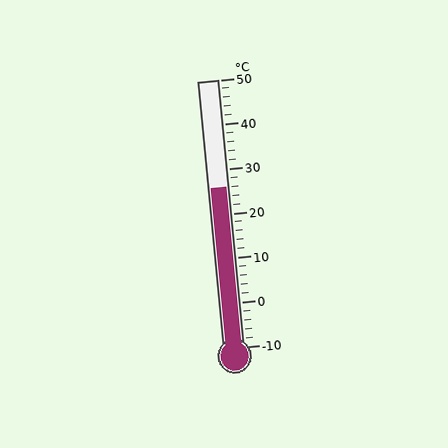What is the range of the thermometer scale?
The thermometer scale ranges from -10°C to 50°C.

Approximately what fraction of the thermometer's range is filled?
The thermometer is filled to approximately 60% of its range.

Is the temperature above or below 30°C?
The temperature is below 30°C.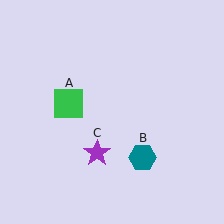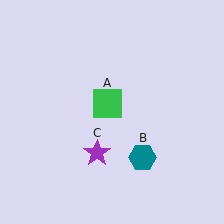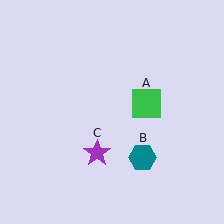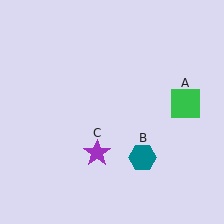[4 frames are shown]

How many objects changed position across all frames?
1 object changed position: green square (object A).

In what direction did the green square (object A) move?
The green square (object A) moved right.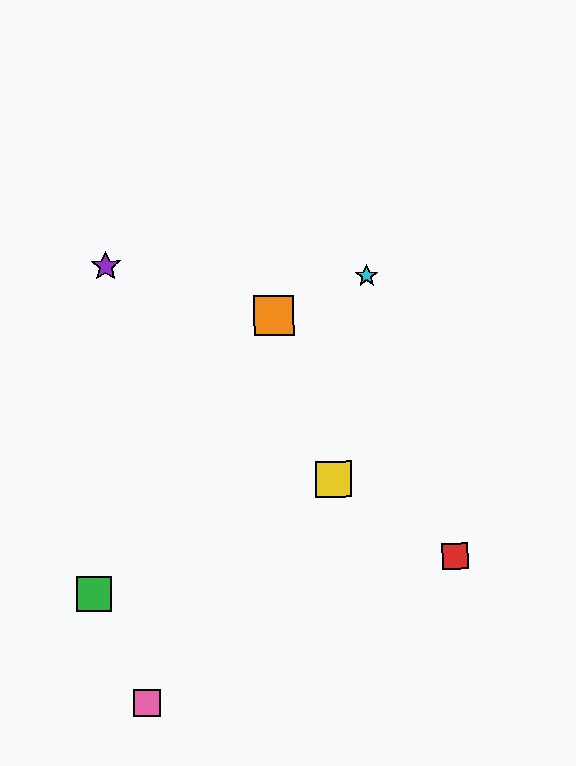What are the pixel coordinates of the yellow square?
The yellow square is at (333, 479).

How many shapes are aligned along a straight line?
3 shapes (the blue circle, the orange square, the cyan star) are aligned along a straight line.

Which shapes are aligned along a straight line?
The blue circle, the orange square, the cyan star are aligned along a straight line.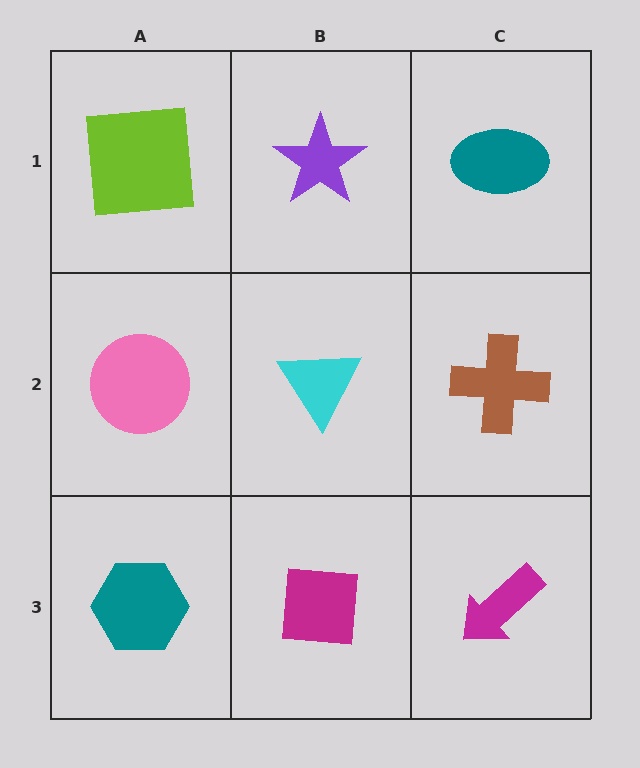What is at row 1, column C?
A teal ellipse.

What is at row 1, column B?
A purple star.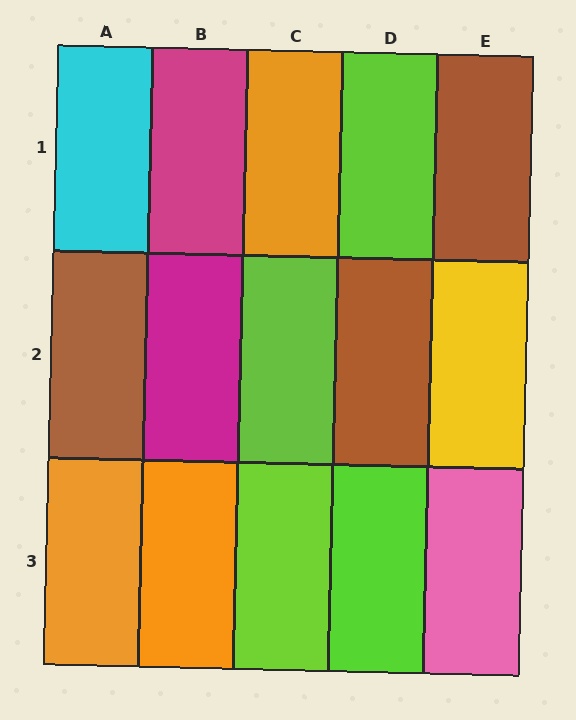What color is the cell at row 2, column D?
Brown.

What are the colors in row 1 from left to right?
Cyan, magenta, orange, lime, brown.